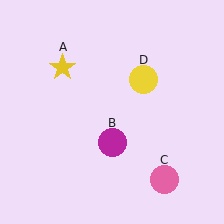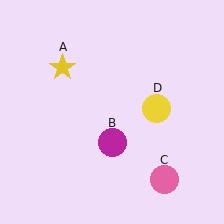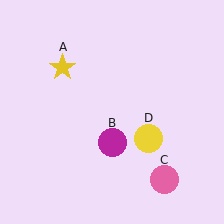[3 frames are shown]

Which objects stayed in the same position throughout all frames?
Yellow star (object A) and magenta circle (object B) and pink circle (object C) remained stationary.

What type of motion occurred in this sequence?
The yellow circle (object D) rotated clockwise around the center of the scene.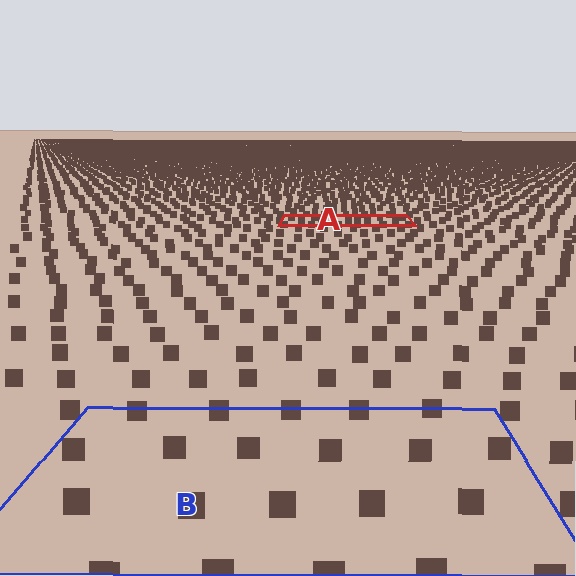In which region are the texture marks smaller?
The texture marks are smaller in region A, because it is farther away.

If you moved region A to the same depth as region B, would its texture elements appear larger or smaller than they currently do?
They would appear larger. At a closer depth, the same texture elements are projected at a bigger on-screen size.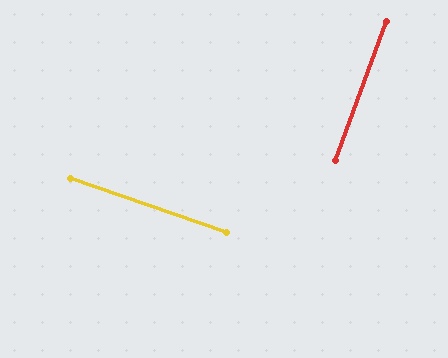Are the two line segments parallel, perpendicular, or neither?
Perpendicular — they meet at approximately 89°.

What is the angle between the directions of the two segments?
Approximately 89 degrees.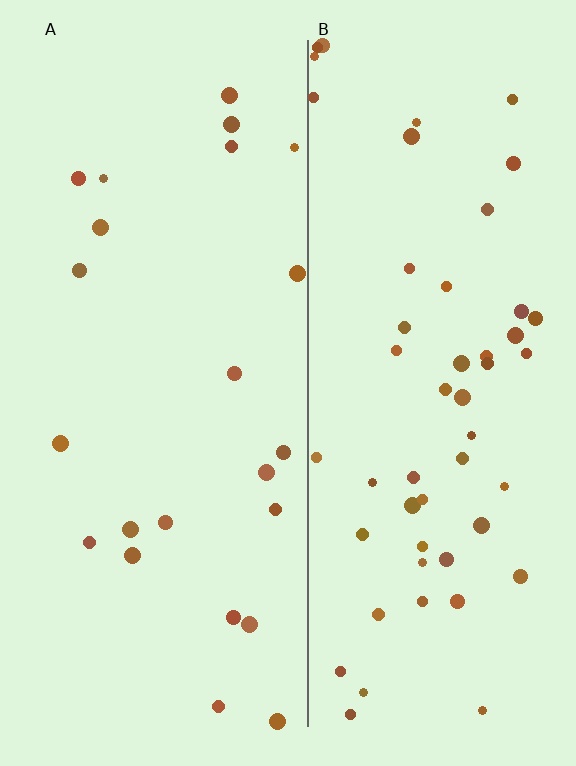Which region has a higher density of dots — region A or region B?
B (the right).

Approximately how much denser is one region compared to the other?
Approximately 2.3× — region B over region A.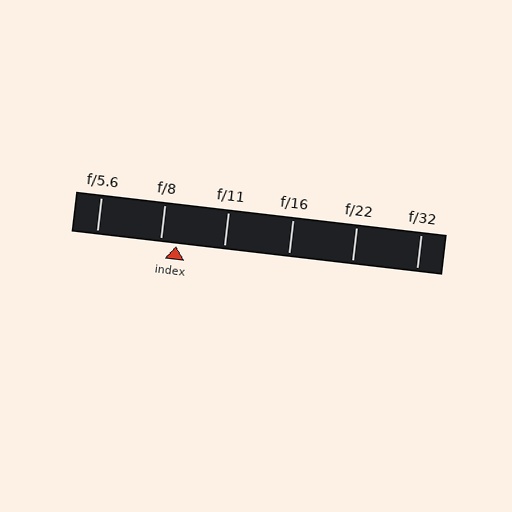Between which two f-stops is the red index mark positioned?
The index mark is between f/8 and f/11.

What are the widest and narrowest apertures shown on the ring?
The widest aperture shown is f/5.6 and the narrowest is f/32.